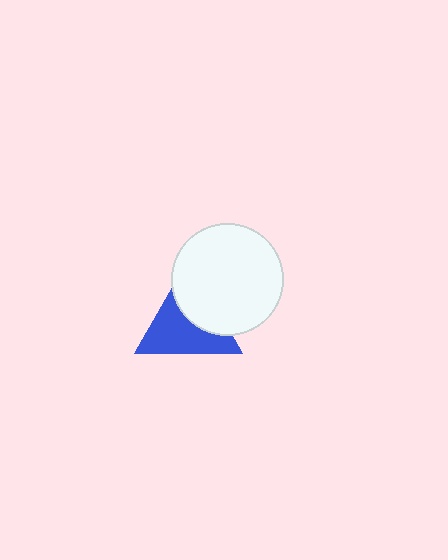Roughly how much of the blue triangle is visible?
About half of it is visible (roughly 59%).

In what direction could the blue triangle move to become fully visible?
The blue triangle could move toward the lower-left. That would shift it out from behind the white circle entirely.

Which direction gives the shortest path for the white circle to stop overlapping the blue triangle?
Moving toward the upper-right gives the shortest separation.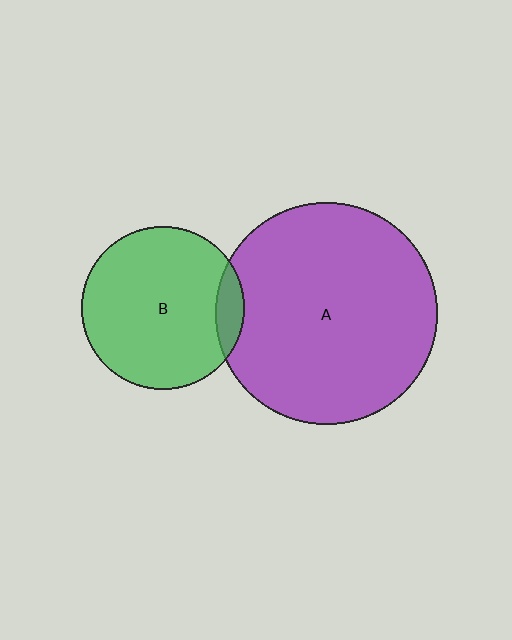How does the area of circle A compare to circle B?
Approximately 1.9 times.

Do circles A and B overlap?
Yes.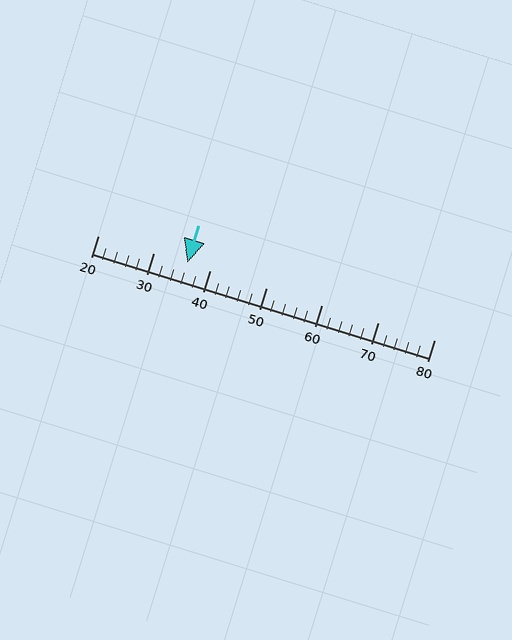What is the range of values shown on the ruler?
The ruler shows values from 20 to 80.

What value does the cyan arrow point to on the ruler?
The cyan arrow points to approximately 36.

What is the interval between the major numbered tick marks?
The major tick marks are spaced 10 units apart.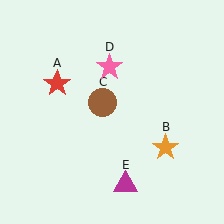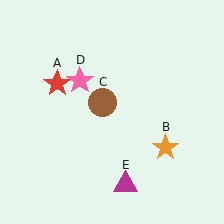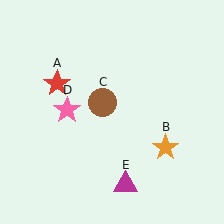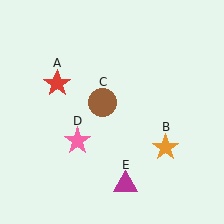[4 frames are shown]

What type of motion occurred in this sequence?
The pink star (object D) rotated counterclockwise around the center of the scene.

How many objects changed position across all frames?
1 object changed position: pink star (object D).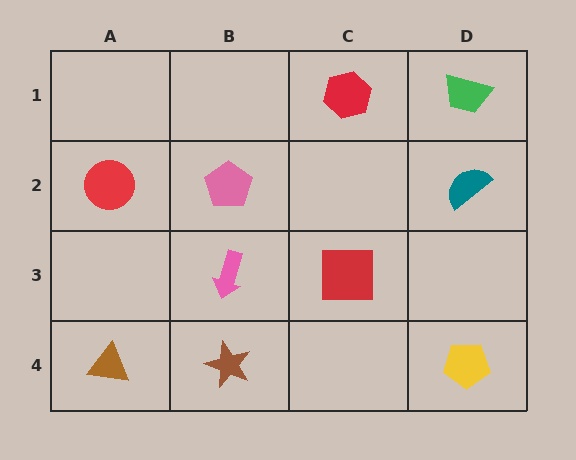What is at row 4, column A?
A brown triangle.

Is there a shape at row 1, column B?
No, that cell is empty.